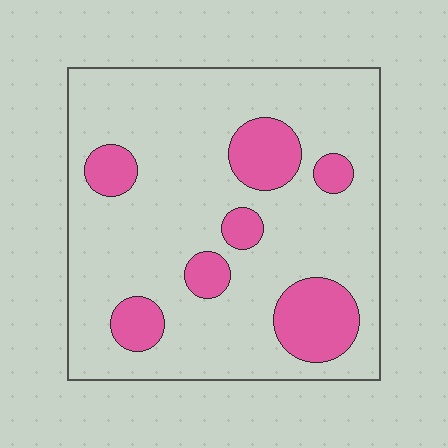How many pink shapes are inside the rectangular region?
7.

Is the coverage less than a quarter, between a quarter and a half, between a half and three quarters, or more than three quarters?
Less than a quarter.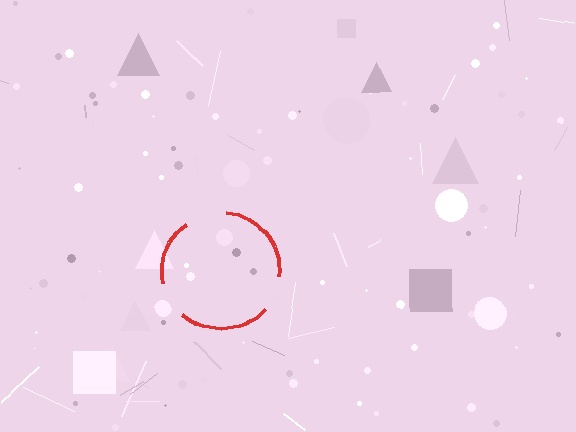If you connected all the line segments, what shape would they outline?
They would outline a circle.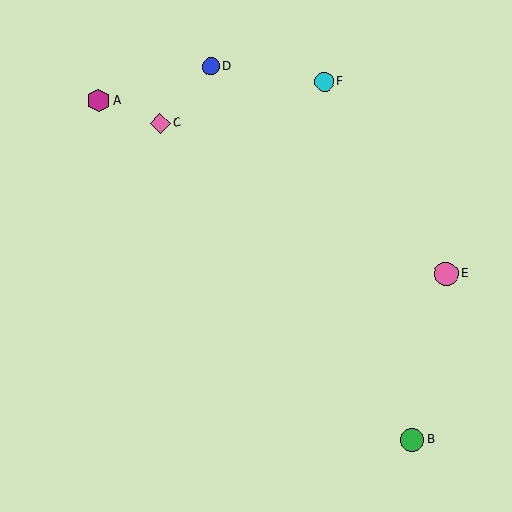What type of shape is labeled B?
Shape B is a green circle.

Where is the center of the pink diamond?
The center of the pink diamond is at (160, 123).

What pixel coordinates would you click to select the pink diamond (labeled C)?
Click at (160, 123) to select the pink diamond C.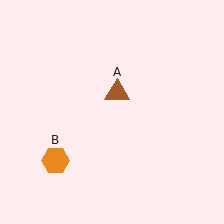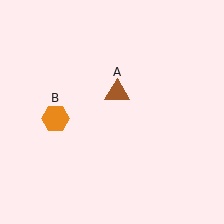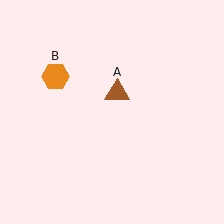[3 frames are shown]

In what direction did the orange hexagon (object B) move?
The orange hexagon (object B) moved up.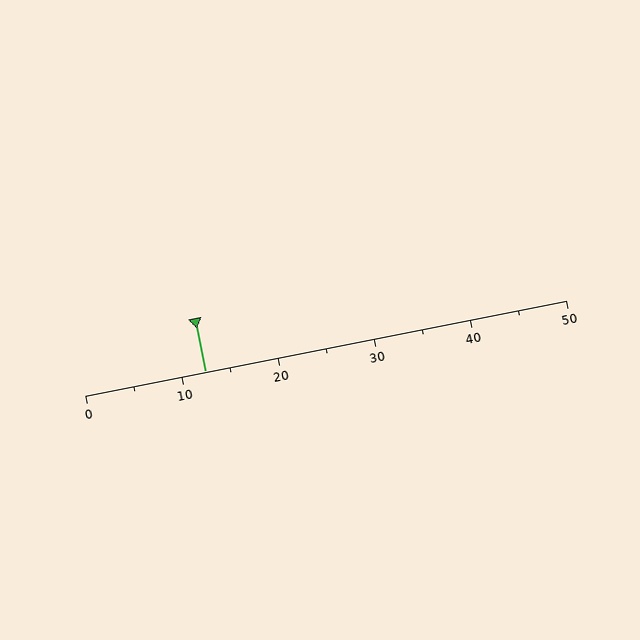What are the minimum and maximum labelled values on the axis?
The axis runs from 0 to 50.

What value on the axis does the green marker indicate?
The marker indicates approximately 12.5.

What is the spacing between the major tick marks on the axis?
The major ticks are spaced 10 apart.